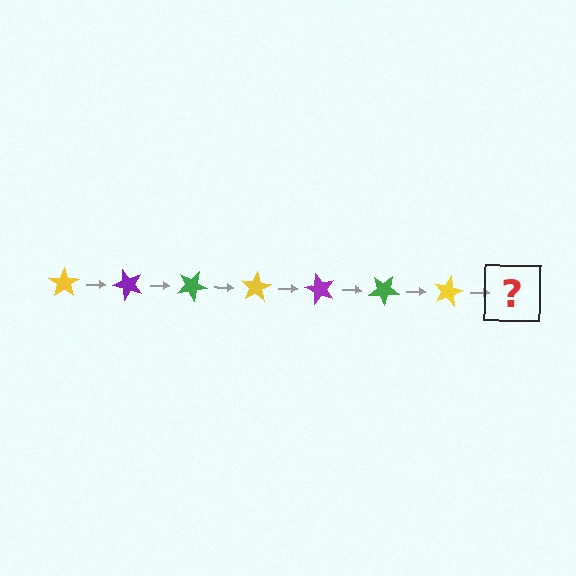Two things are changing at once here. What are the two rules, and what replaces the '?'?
The two rules are that it rotates 50 degrees each step and the color cycles through yellow, purple, and green. The '?' should be a purple star, rotated 350 degrees from the start.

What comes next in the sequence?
The next element should be a purple star, rotated 350 degrees from the start.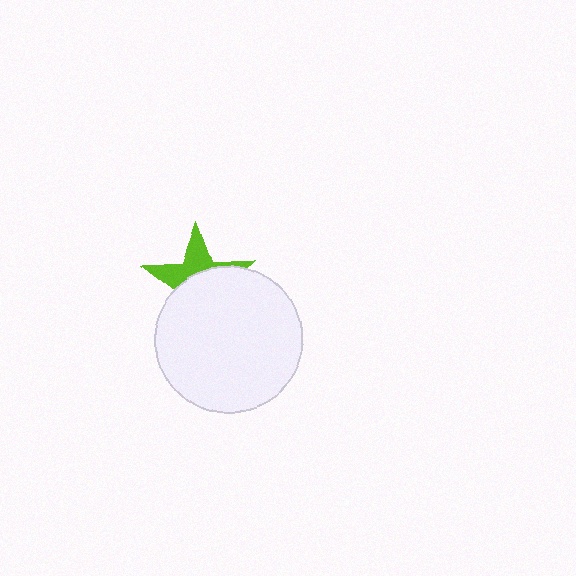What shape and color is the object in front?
The object in front is a white circle.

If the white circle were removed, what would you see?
You would see the complete lime star.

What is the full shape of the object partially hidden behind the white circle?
The partially hidden object is a lime star.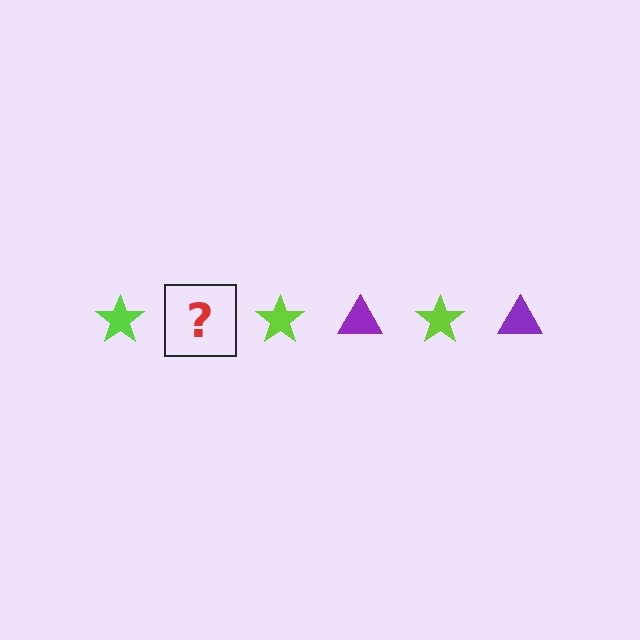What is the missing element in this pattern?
The missing element is a purple triangle.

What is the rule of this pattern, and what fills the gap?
The rule is that the pattern alternates between lime star and purple triangle. The gap should be filled with a purple triangle.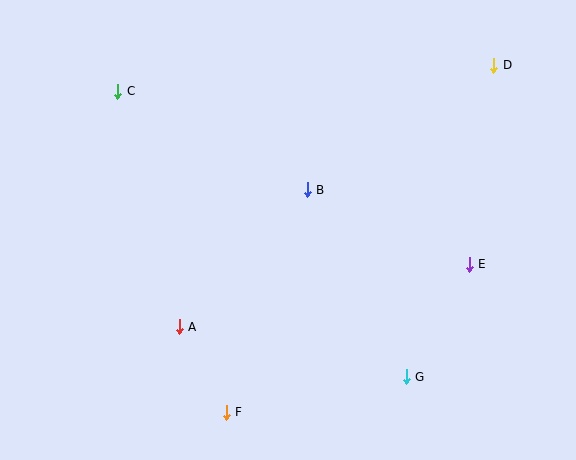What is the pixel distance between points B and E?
The distance between B and E is 178 pixels.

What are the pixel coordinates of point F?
Point F is at (226, 412).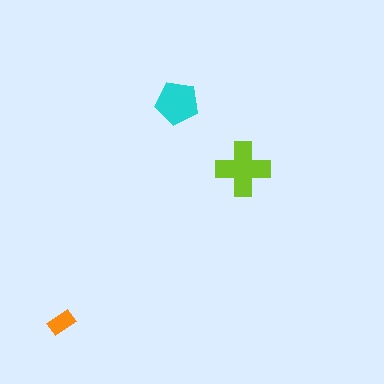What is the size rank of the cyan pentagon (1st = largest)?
2nd.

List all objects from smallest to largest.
The orange rectangle, the cyan pentagon, the lime cross.